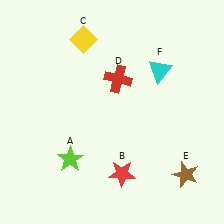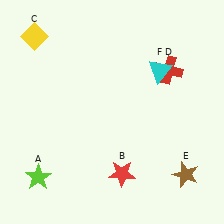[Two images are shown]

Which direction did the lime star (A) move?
The lime star (A) moved left.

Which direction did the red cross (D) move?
The red cross (D) moved right.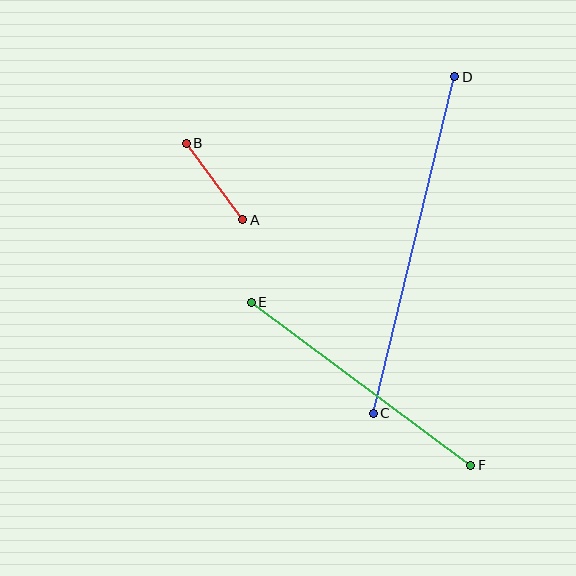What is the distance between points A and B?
The distance is approximately 95 pixels.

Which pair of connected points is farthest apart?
Points C and D are farthest apart.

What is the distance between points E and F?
The distance is approximately 274 pixels.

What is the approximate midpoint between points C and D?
The midpoint is at approximately (414, 245) pixels.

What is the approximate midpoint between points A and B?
The midpoint is at approximately (214, 181) pixels.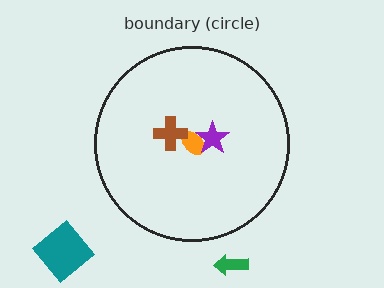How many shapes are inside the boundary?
3 inside, 2 outside.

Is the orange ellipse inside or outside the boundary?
Inside.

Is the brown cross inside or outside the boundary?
Inside.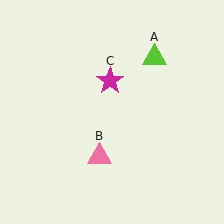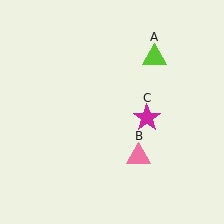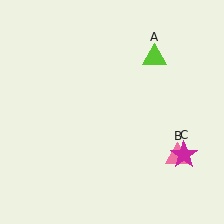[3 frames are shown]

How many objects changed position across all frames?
2 objects changed position: pink triangle (object B), magenta star (object C).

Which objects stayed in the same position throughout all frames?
Lime triangle (object A) remained stationary.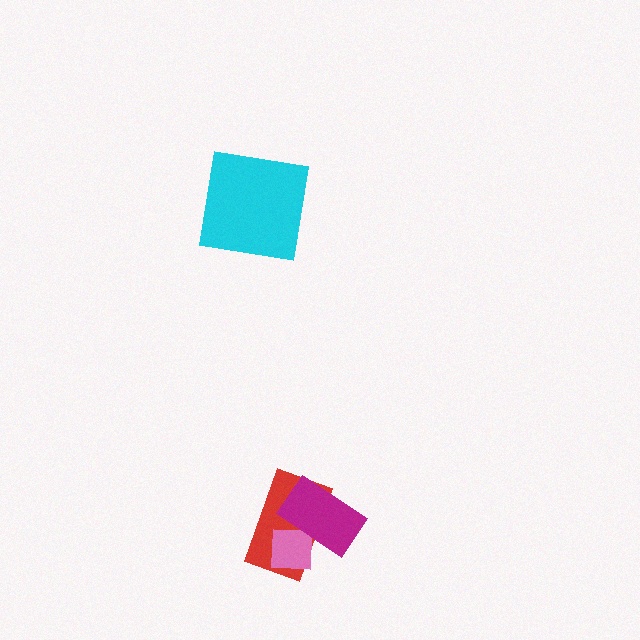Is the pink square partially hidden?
Yes, it is partially covered by another shape.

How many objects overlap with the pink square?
2 objects overlap with the pink square.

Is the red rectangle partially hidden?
Yes, it is partially covered by another shape.